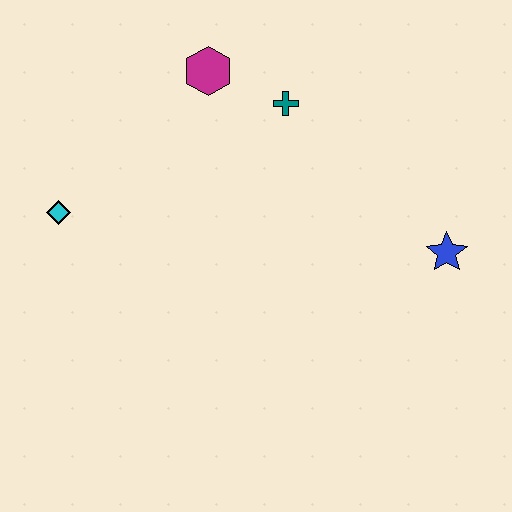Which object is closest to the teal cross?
The magenta hexagon is closest to the teal cross.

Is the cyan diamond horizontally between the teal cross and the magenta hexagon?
No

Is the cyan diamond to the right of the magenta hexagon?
No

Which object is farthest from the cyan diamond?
The blue star is farthest from the cyan diamond.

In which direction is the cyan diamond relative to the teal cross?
The cyan diamond is to the left of the teal cross.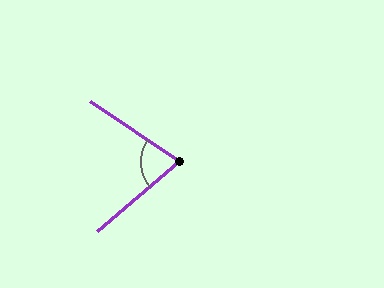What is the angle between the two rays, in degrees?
Approximately 74 degrees.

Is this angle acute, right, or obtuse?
It is acute.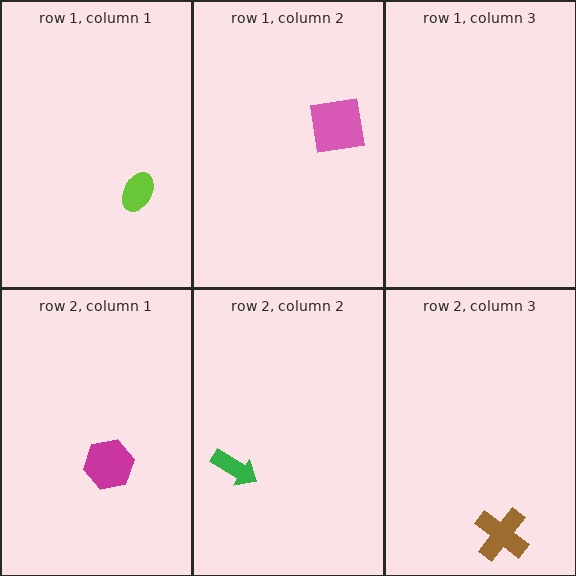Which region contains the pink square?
The row 1, column 2 region.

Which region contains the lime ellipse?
The row 1, column 1 region.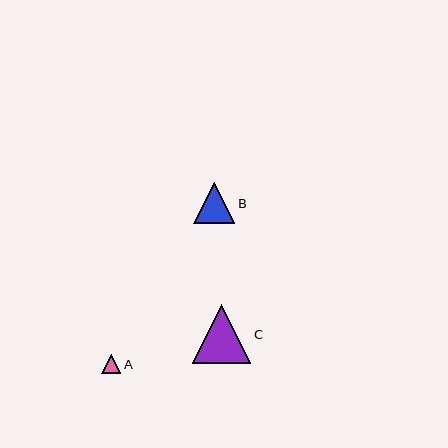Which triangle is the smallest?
Triangle A is the smallest with a size of approximately 19 pixels.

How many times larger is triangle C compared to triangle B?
Triangle C is approximately 1.4 times the size of triangle B.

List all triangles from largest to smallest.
From largest to smallest: C, B, A.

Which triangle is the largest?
Triangle C is the largest with a size of approximately 59 pixels.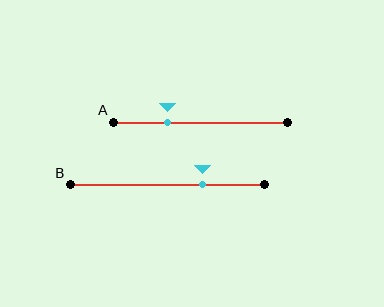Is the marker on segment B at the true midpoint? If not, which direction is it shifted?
No, the marker on segment B is shifted to the right by about 18% of the segment length.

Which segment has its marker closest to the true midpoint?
Segment B has its marker closest to the true midpoint.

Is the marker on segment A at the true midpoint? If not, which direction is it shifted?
No, the marker on segment A is shifted to the left by about 19% of the segment length.